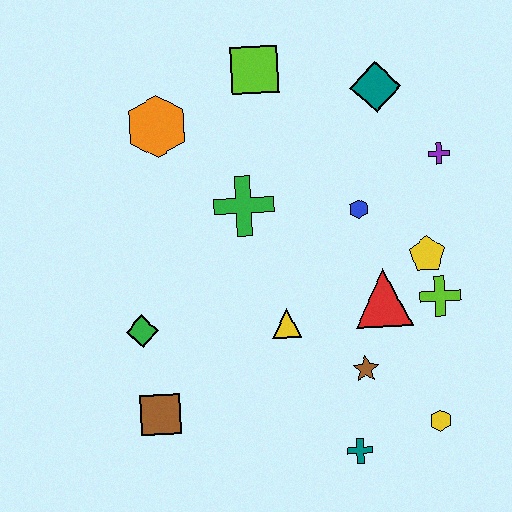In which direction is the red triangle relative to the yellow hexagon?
The red triangle is above the yellow hexagon.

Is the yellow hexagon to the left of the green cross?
No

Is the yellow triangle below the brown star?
No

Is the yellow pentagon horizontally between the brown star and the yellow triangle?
No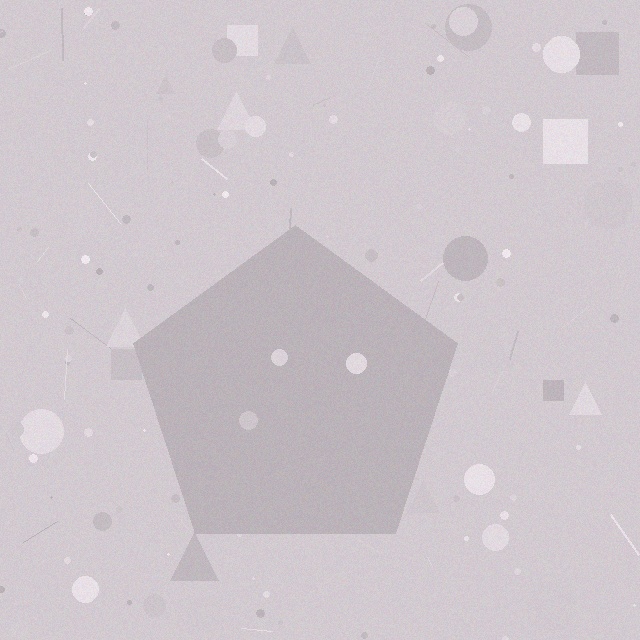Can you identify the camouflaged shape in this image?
The camouflaged shape is a pentagon.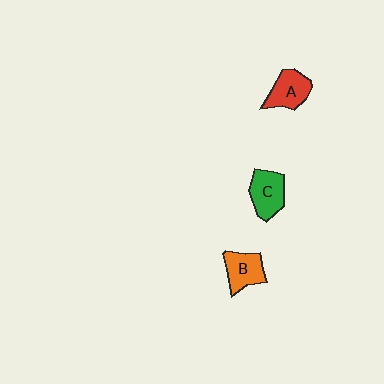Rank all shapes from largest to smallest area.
From largest to smallest: C (green), A (red), B (orange).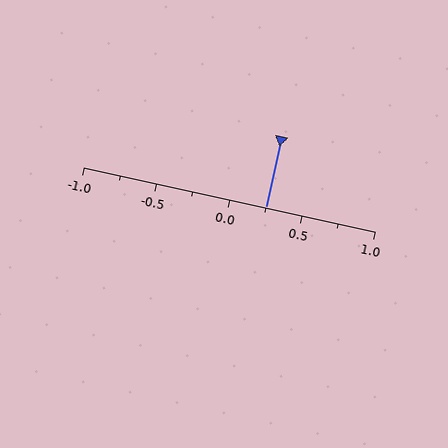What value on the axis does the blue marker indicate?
The marker indicates approximately 0.25.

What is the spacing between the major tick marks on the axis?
The major ticks are spaced 0.5 apart.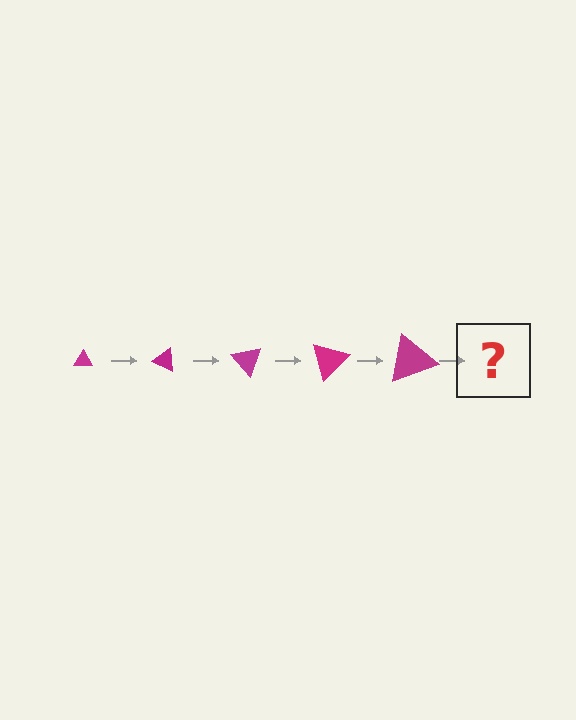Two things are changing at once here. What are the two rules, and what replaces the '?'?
The two rules are that the triangle grows larger each step and it rotates 25 degrees each step. The '?' should be a triangle, larger than the previous one and rotated 125 degrees from the start.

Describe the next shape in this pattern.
It should be a triangle, larger than the previous one and rotated 125 degrees from the start.